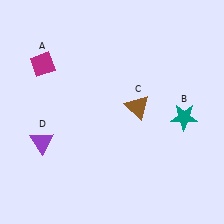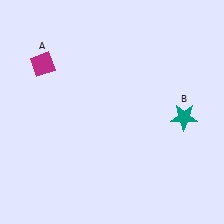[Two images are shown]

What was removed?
The brown triangle (C), the purple triangle (D) were removed in Image 2.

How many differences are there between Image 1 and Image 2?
There are 2 differences between the two images.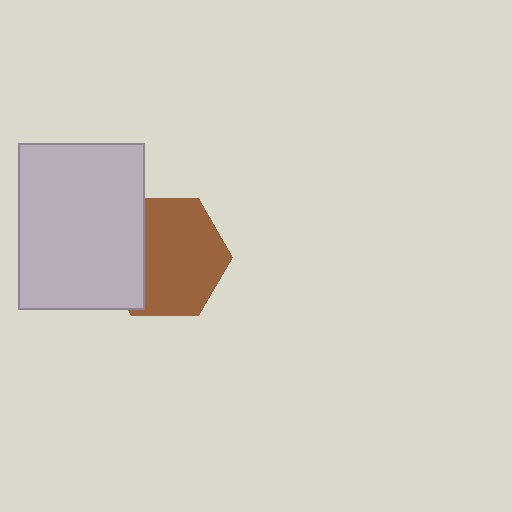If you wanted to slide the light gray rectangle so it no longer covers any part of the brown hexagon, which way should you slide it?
Slide it left — that is the most direct way to separate the two shapes.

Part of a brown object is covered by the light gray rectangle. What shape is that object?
It is a hexagon.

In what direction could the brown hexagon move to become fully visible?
The brown hexagon could move right. That would shift it out from behind the light gray rectangle entirely.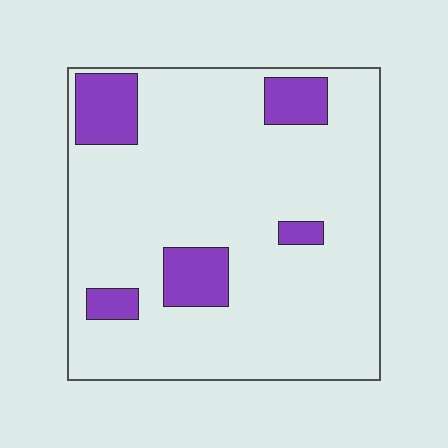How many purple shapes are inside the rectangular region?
5.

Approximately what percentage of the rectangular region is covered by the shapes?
Approximately 15%.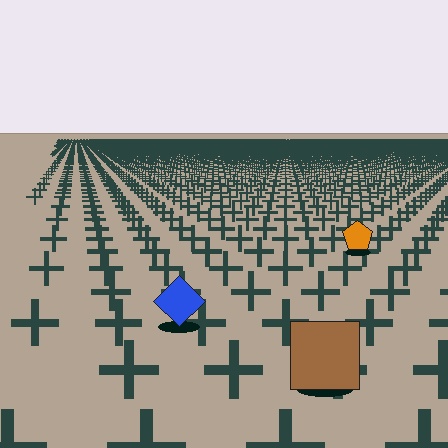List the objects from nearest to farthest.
From nearest to farthest: the brown square, the blue diamond, the orange pentagon.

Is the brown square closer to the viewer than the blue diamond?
Yes. The brown square is closer — you can tell from the texture gradient: the ground texture is coarser near it.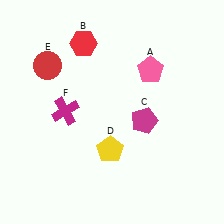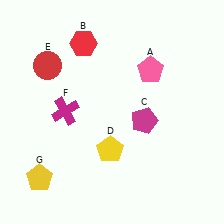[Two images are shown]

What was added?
A yellow pentagon (G) was added in Image 2.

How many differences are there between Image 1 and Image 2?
There is 1 difference between the two images.